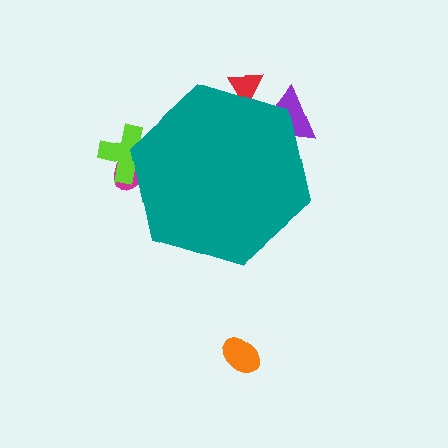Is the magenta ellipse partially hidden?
Yes, the magenta ellipse is partially hidden behind the teal hexagon.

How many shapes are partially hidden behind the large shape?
4 shapes are partially hidden.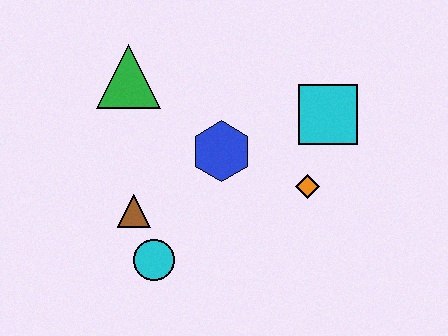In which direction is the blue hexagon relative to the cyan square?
The blue hexagon is to the left of the cyan square.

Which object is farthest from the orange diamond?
The green triangle is farthest from the orange diamond.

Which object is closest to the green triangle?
The blue hexagon is closest to the green triangle.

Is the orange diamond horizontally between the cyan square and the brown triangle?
Yes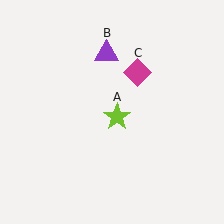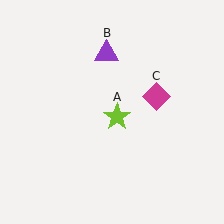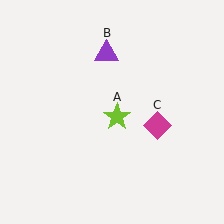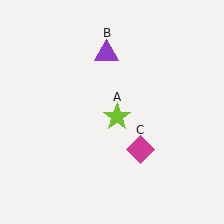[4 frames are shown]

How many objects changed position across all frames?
1 object changed position: magenta diamond (object C).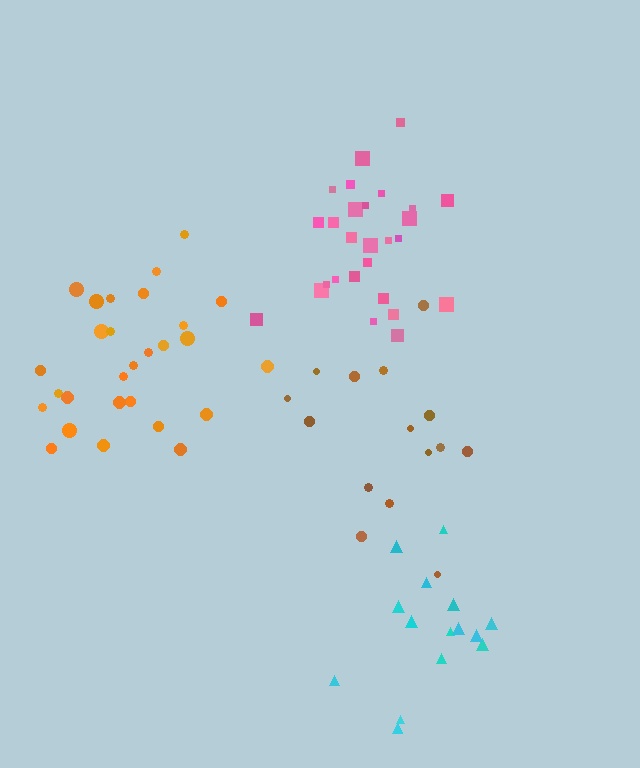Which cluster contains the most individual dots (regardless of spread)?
Orange (28).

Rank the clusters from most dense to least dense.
pink, orange, cyan, brown.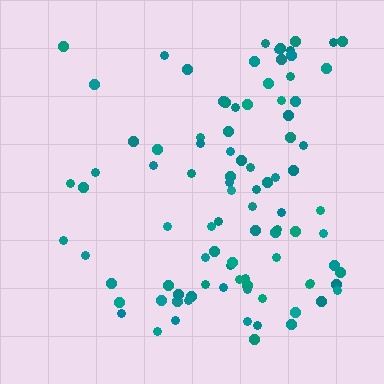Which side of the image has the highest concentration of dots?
The right.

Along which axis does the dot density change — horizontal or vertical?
Horizontal.